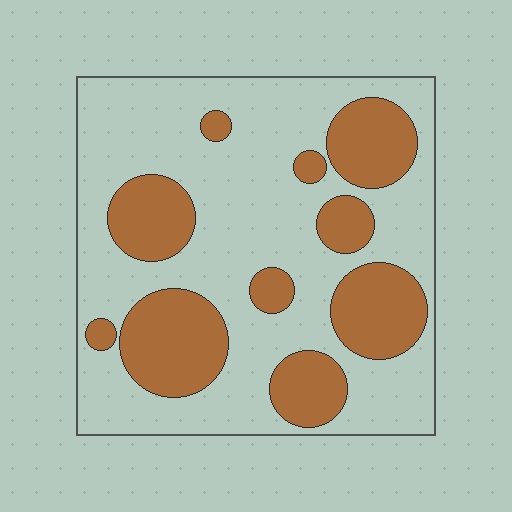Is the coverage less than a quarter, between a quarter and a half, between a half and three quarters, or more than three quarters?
Between a quarter and a half.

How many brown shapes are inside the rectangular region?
10.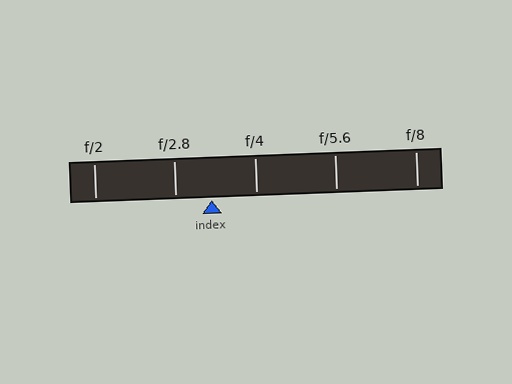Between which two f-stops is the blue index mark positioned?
The index mark is between f/2.8 and f/4.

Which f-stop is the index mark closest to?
The index mark is closest to f/2.8.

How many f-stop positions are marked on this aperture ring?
There are 5 f-stop positions marked.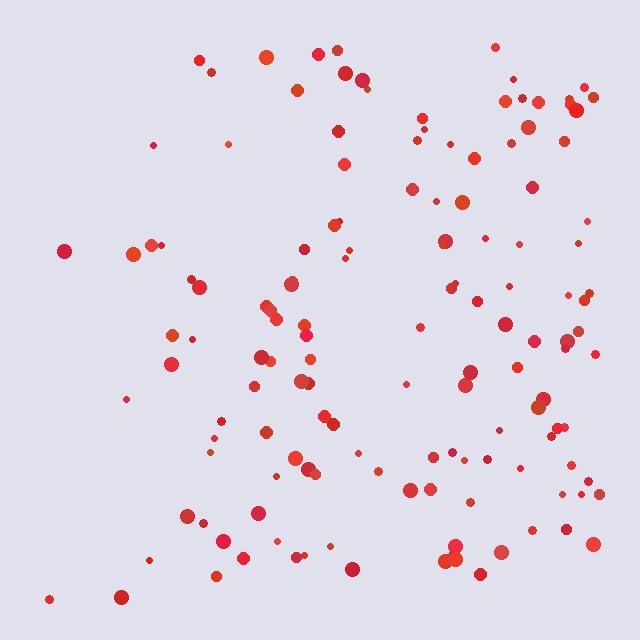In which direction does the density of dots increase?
From left to right, with the right side densest.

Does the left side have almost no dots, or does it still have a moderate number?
Still a moderate number, just noticeably fewer than the right.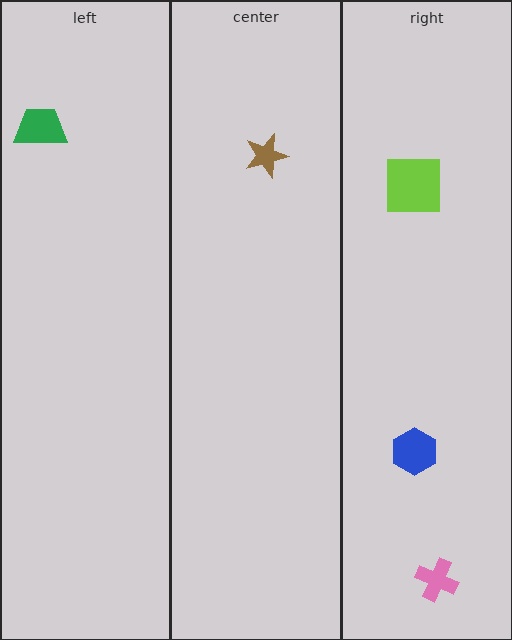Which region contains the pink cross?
The right region.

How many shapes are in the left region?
1.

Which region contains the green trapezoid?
The left region.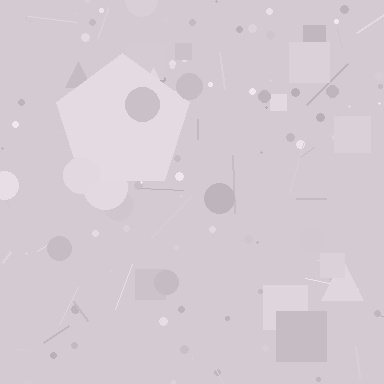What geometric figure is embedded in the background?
A pentagon is embedded in the background.